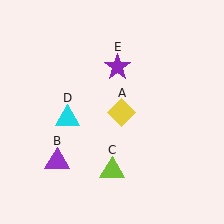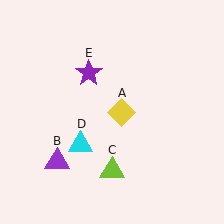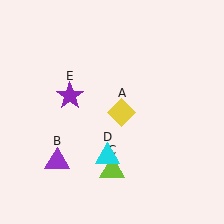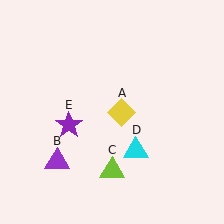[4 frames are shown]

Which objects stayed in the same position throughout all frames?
Yellow diamond (object A) and purple triangle (object B) and lime triangle (object C) remained stationary.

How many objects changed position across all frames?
2 objects changed position: cyan triangle (object D), purple star (object E).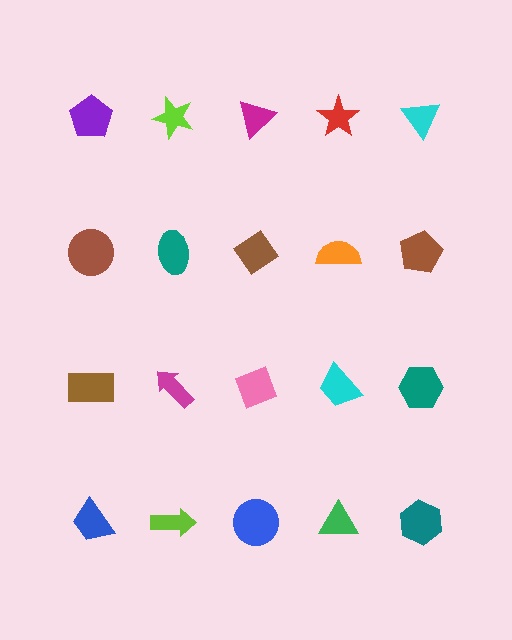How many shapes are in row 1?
5 shapes.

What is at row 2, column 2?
A teal ellipse.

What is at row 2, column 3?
A brown diamond.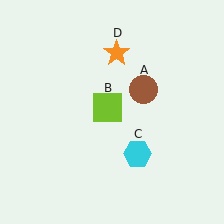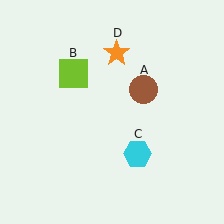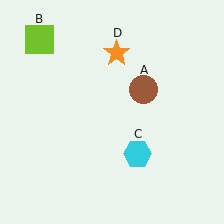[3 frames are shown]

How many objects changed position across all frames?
1 object changed position: lime square (object B).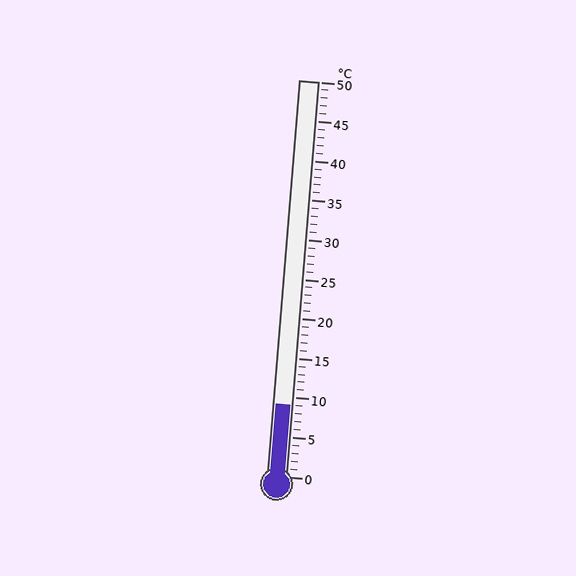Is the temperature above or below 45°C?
The temperature is below 45°C.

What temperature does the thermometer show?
The thermometer shows approximately 9°C.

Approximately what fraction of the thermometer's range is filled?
The thermometer is filled to approximately 20% of its range.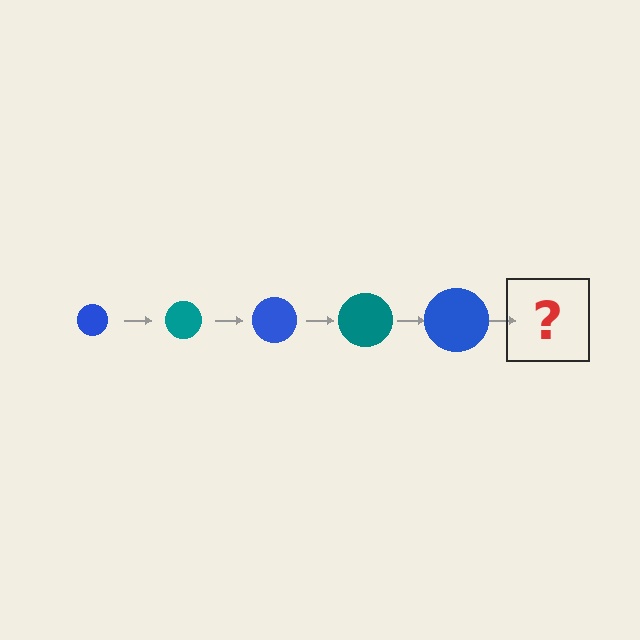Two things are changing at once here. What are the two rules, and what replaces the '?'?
The two rules are that the circle grows larger each step and the color cycles through blue and teal. The '?' should be a teal circle, larger than the previous one.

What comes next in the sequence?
The next element should be a teal circle, larger than the previous one.